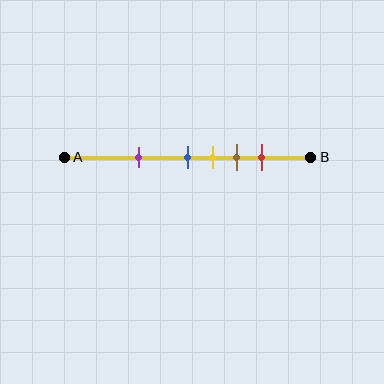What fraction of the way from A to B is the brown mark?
The brown mark is approximately 70% (0.7) of the way from A to B.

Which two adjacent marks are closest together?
The blue and yellow marks are the closest adjacent pair.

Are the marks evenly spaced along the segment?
No, the marks are not evenly spaced.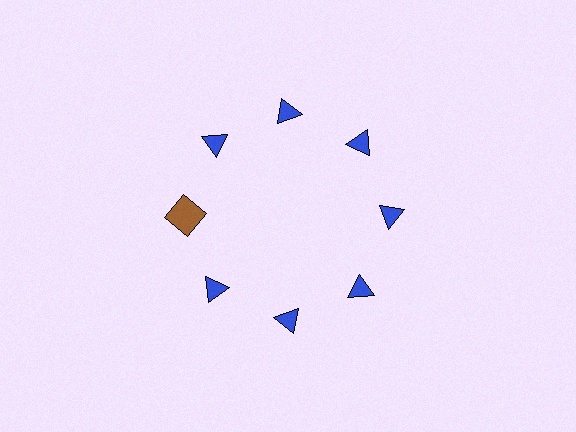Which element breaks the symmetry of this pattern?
The brown square at roughly the 9 o'clock position breaks the symmetry. All other shapes are blue triangles.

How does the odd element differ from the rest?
It differs in both color (brown instead of blue) and shape (square instead of triangle).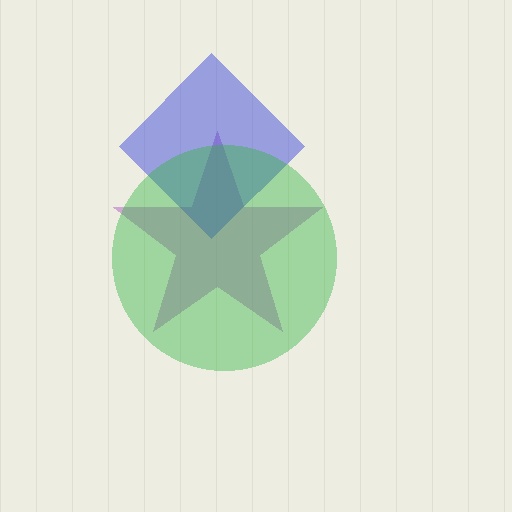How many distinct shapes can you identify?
There are 3 distinct shapes: a purple star, a blue diamond, a green circle.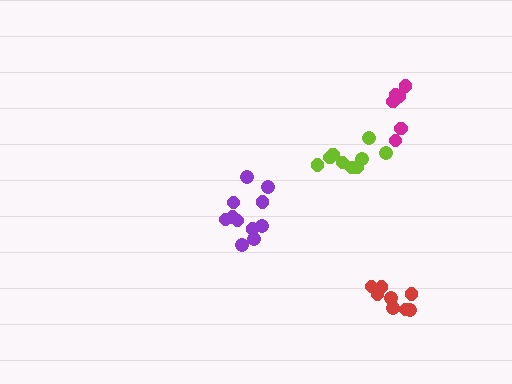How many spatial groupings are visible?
There are 4 spatial groupings.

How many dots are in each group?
Group 1: 9 dots, Group 2: 6 dots, Group 3: 8 dots, Group 4: 11 dots (34 total).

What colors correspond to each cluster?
The clusters are colored: lime, magenta, red, purple.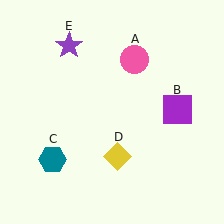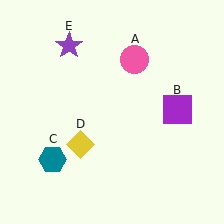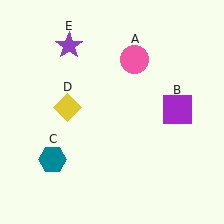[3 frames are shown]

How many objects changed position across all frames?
1 object changed position: yellow diamond (object D).